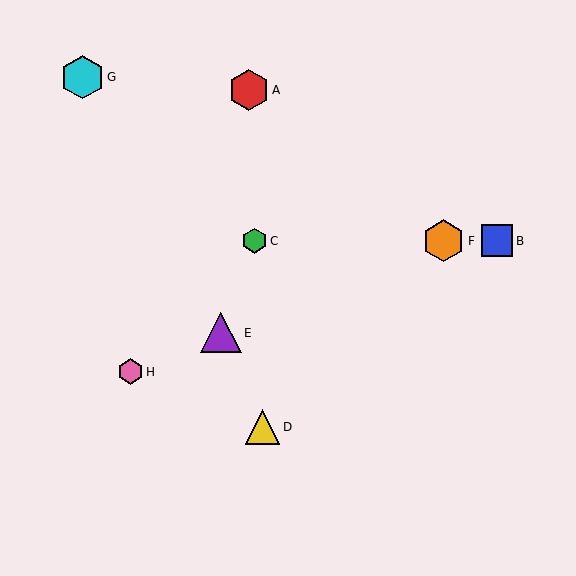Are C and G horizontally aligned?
No, C is at y≈241 and G is at y≈77.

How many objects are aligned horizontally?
3 objects (B, C, F) are aligned horizontally.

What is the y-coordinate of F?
Object F is at y≈241.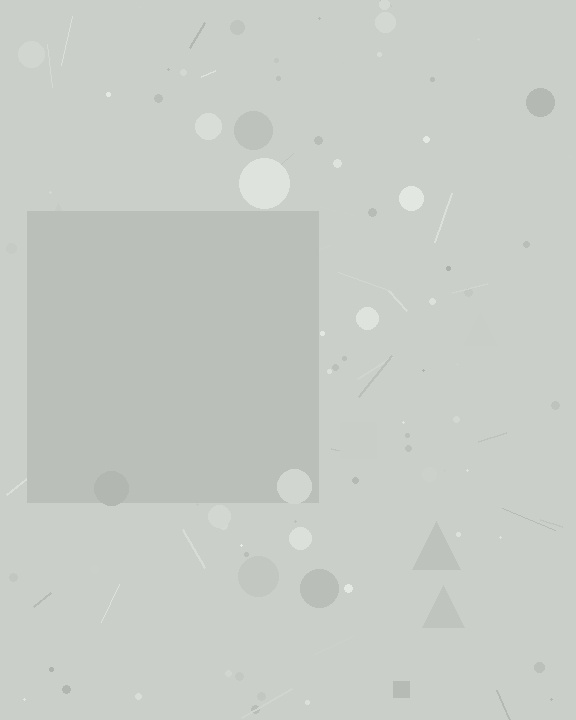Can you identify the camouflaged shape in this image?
The camouflaged shape is a square.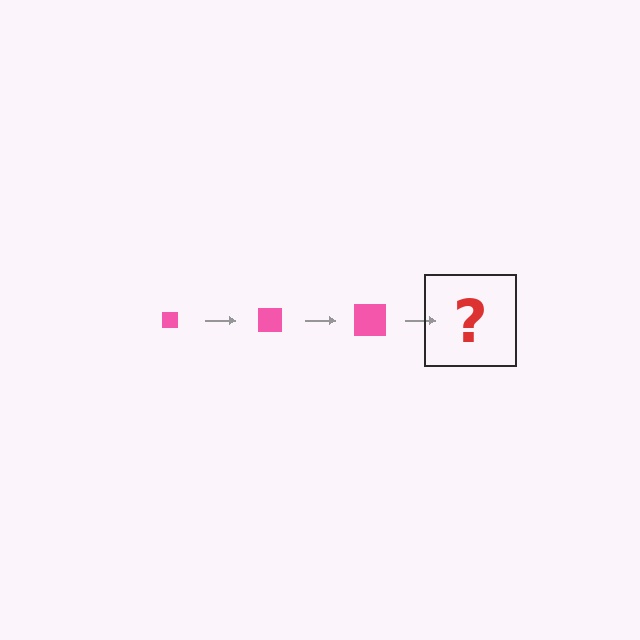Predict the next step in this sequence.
The next step is a pink square, larger than the previous one.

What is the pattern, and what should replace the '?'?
The pattern is that the square gets progressively larger each step. The '?' should be a pink square, larger than the previous one.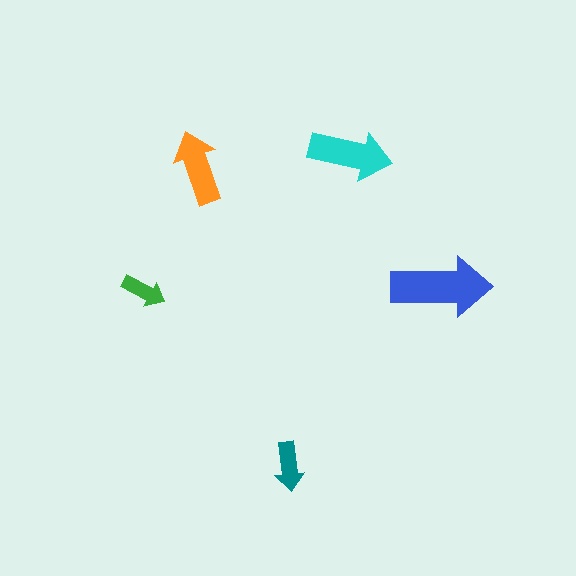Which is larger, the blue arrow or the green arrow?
The blue one.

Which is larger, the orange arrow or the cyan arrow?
The cyan one.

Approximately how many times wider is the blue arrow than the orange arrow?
About 1.5 times wider.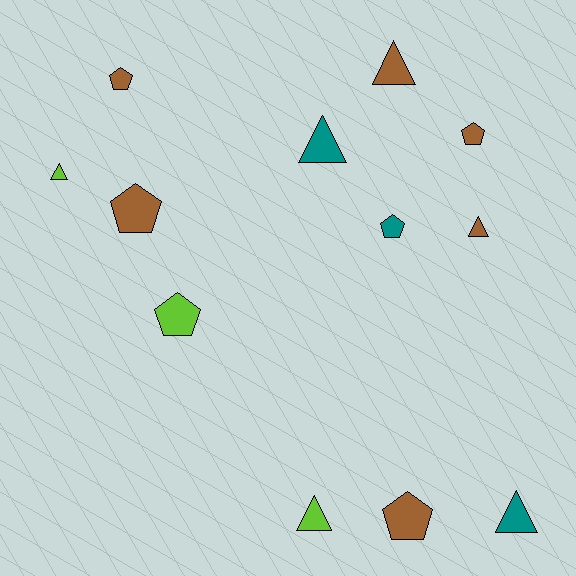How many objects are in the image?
There are 12 objects.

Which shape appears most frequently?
Triangle, with 6 objects.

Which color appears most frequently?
Brown, with 6 objects.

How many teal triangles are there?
There are 2 teal triangles.